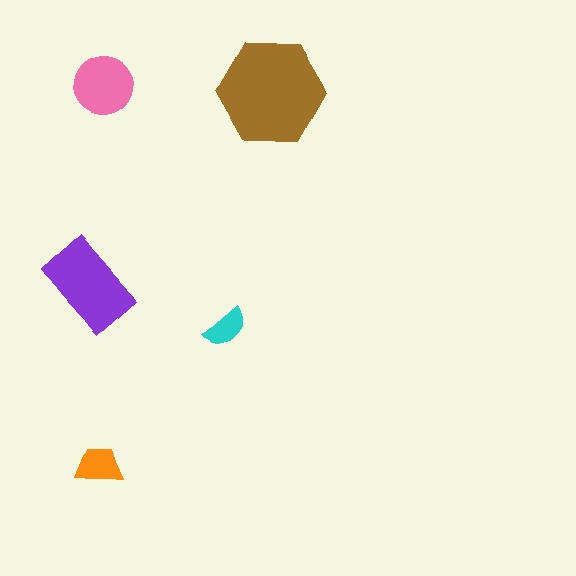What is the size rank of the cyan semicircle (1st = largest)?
5th.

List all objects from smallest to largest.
The cyan semicircle, the orange trapezoid, the pink circle, the purple rectangle, the brown hexagon.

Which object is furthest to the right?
The brown hexagon is rightmost.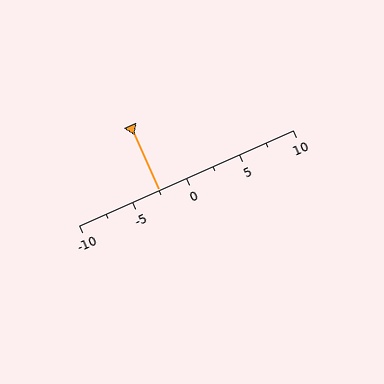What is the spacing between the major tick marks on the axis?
The major ticks are spaced 5 apart.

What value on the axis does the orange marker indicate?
The marker indicates approximately -2.5.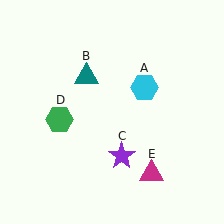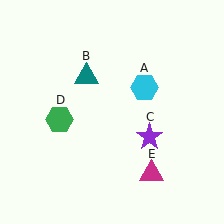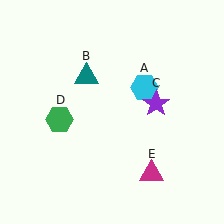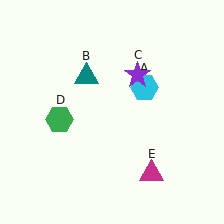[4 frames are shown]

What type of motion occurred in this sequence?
The purple star (object C) rotated counterclockwise around the center of the scene.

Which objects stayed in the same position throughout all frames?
Cyan hexagon (object A) and teal triangle (object B) and green hexagon (object D) and magenta triangle (object E) remained stationary.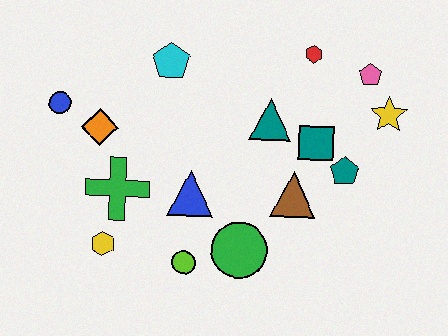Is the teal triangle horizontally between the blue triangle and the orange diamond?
No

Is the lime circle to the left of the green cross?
No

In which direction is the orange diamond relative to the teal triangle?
The orange diamond is to the left of the teal triangle.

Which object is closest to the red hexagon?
The pink pentagon is closest to the red hexagon.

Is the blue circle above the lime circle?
Yes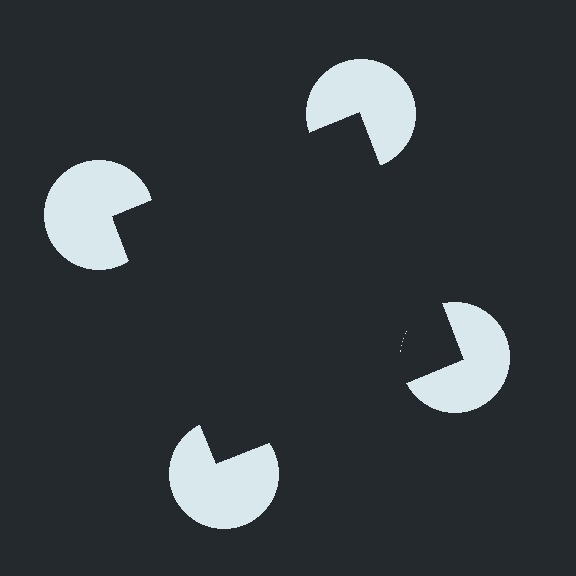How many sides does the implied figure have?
4 sides.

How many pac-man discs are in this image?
There are 4 — one at each vertex of the illusory square.